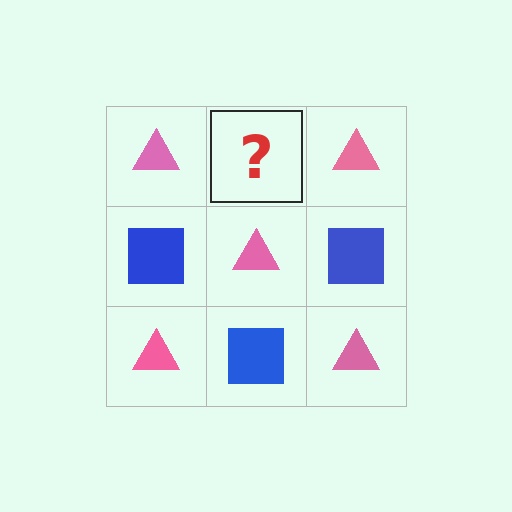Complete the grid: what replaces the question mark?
The question mark should be replaced with a blue square.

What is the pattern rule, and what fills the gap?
The rule is that it alternates pink triangle and blue square in a checkerboard pattern. The gap should be filled with a blue square.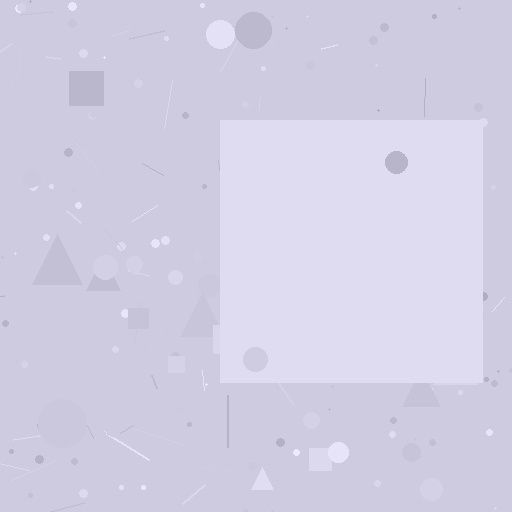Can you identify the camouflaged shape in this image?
The camouflaged shape is a square.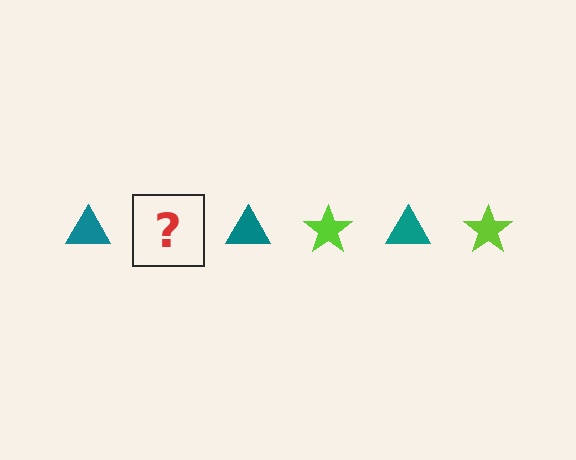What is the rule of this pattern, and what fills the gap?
The rule is that the pattern alternates between teal triangle and lime star. The gap should be filled with a lime star.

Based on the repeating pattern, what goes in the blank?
The blank should be a lime star.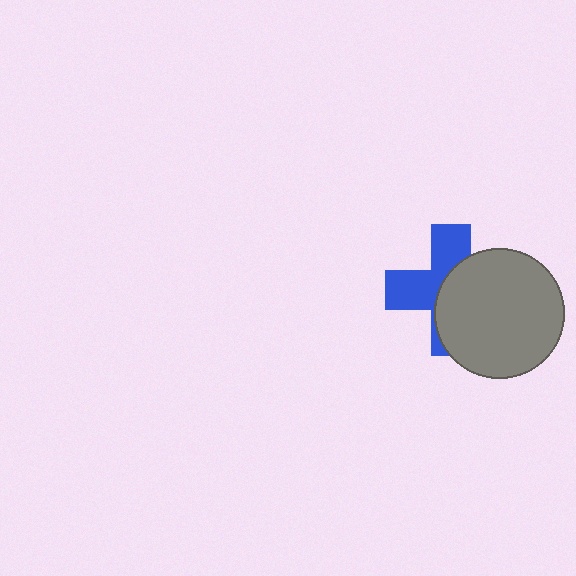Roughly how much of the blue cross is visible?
About half of it is visible (roughly 46%).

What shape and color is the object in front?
The object in front is a gray circle.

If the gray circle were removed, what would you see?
You would see the complete blue cross.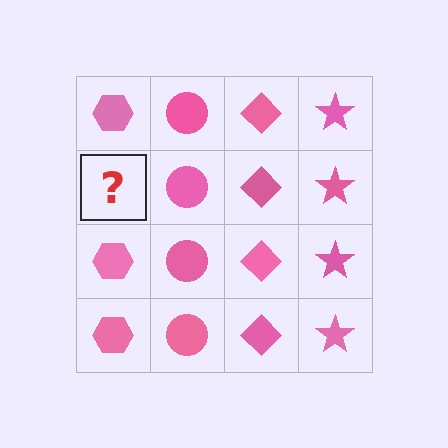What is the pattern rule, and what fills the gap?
The rule is that each column has a consistent shape. The gap should be filled with a pink hexagon.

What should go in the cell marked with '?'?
The missing cell should contain a pink hexagon.